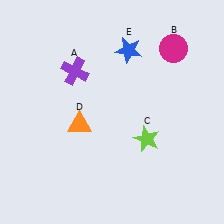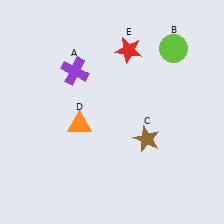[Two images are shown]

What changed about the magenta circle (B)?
In Image 1, B is magenta. In Image 2, it changed to lime.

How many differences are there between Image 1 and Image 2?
There are 3 differences between the two images.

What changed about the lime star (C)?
In Image 1, C is lime. In Image 2, it changed to brown.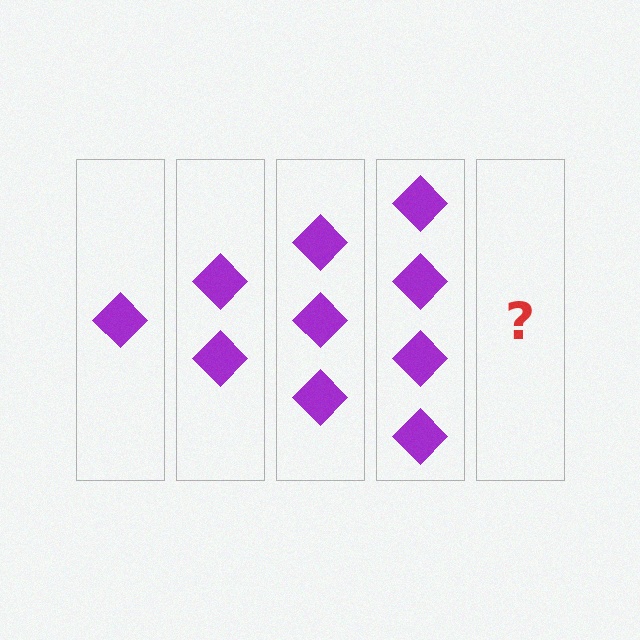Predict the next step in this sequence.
The next step is 5 diamonds.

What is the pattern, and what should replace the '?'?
The pattern is that each step adds one more diamond. The '?' should be 5 diamonds.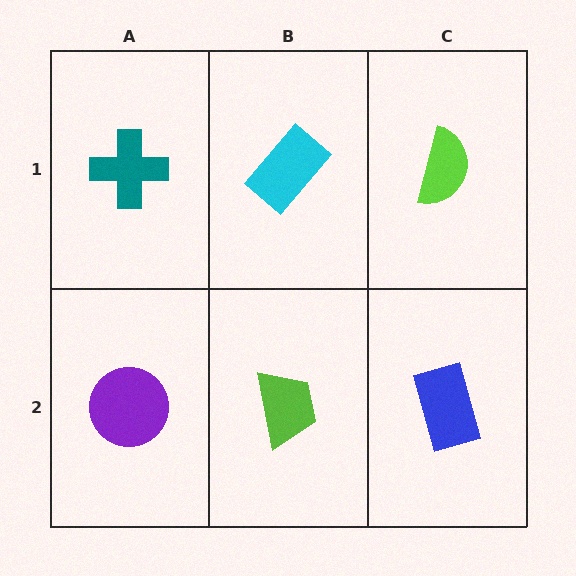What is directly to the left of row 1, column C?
A cyan rectangle.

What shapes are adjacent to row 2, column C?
A lime semicircle (row 1, column C), a lime trapezoid (row 2, column B).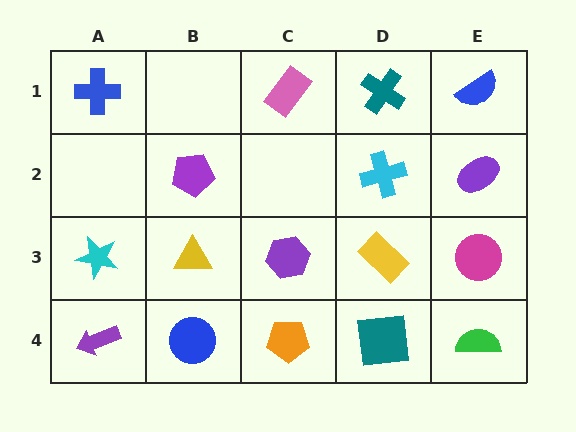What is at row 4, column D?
A teal square.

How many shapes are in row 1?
4 shapes.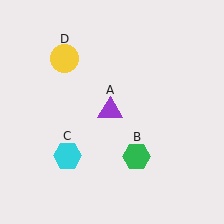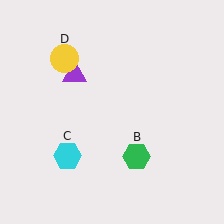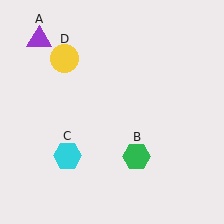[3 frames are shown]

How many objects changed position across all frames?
1 object changed position: purple triangle (object A).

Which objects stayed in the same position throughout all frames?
Green hexagon (object B) and cyan hexagon (object C) and yellow circle (object D) remained stationary.